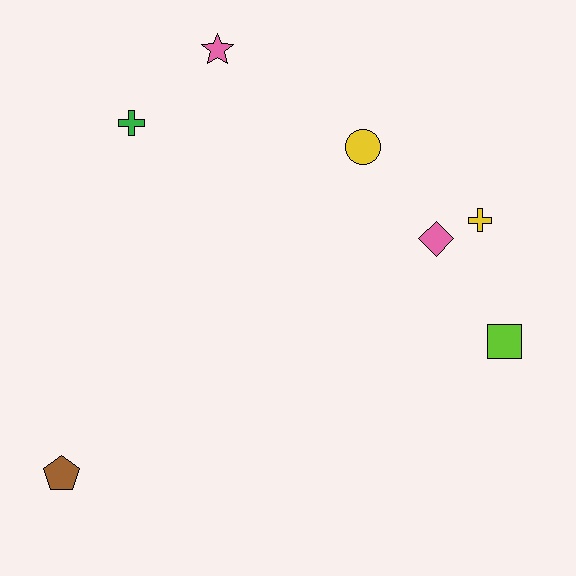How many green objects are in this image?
There is 1 green object.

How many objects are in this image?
There are 7 objects.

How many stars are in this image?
There is 1 star.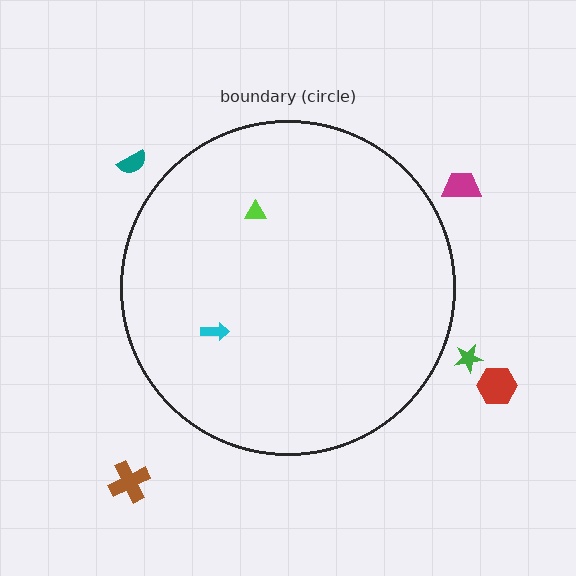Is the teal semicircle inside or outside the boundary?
Outside.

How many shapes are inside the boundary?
2 inside, 5 outside.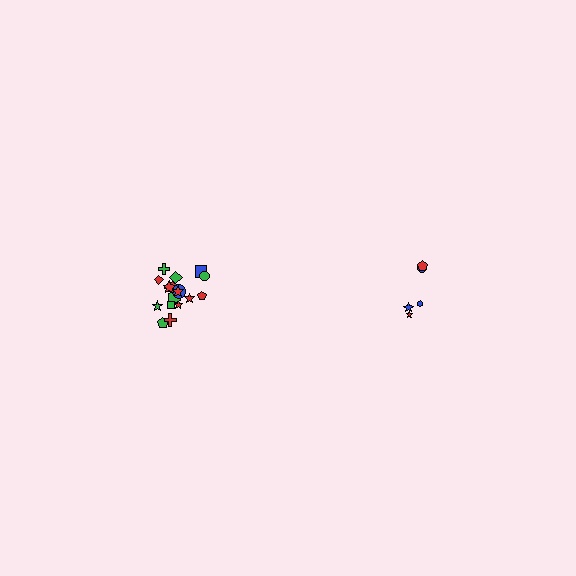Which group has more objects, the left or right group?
The left group.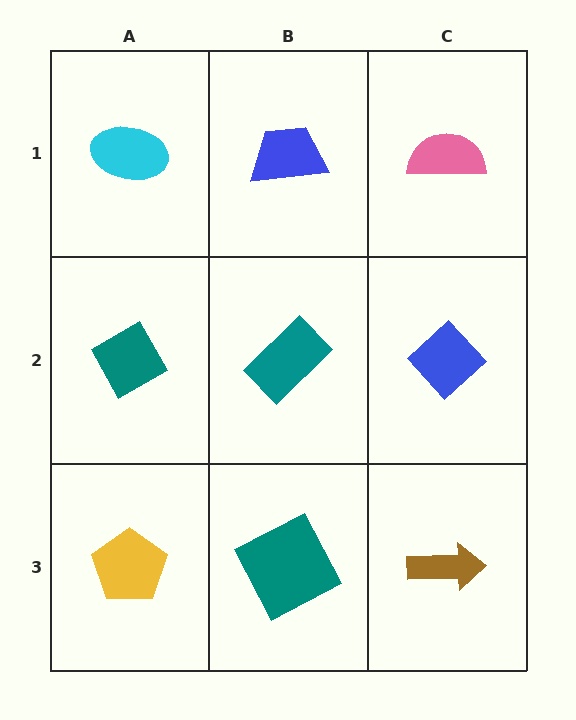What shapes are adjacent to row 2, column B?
A blue trapezoid (row 1, column B), a teal square (row 3, column B), a teal diamond (row 2, column A), a blue diamond (row 2, column C).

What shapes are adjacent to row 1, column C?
A blue diamond (row 2, column C), a blue trapezoid (row 1, column B).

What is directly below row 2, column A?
A yellow pentagon.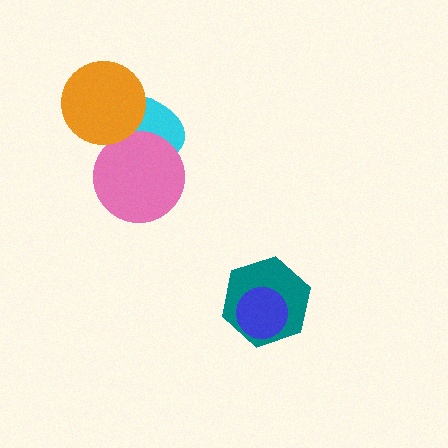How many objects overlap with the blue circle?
1 object overlaps with the blue circle.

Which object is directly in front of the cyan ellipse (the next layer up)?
The pink circle is directly in front of the cyan ellipse.